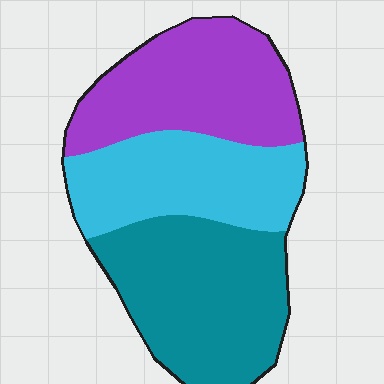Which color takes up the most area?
Teal, at roughly 40%.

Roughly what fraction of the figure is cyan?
Cyan takes up between a sixth and a third of the figure.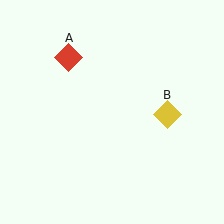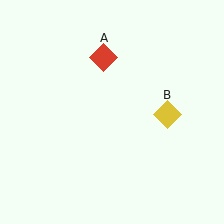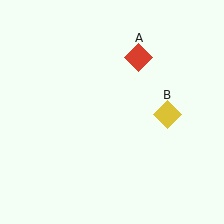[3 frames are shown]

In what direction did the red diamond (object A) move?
The red diamond (object A) moved right.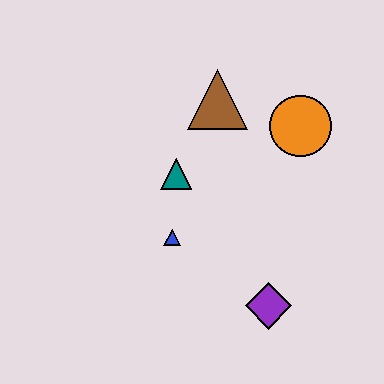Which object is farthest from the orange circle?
The purple diamond is farthest from the orange circle.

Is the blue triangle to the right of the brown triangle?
No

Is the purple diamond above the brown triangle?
No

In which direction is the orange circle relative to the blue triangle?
The orange circle is to the right of the blue triangle.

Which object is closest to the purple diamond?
The blue triangle is closest to the purple diamond.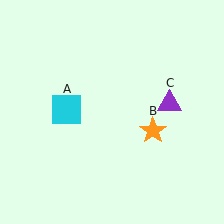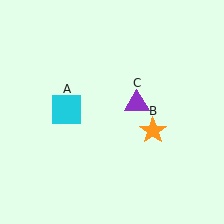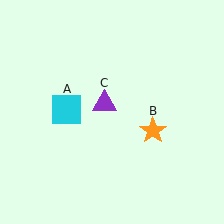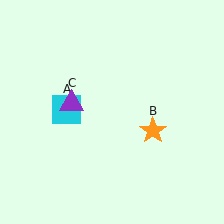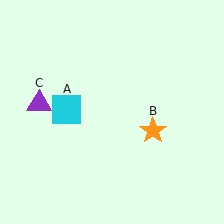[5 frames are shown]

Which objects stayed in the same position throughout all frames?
Cyan square (object A) and orange star (object B) remained stationary.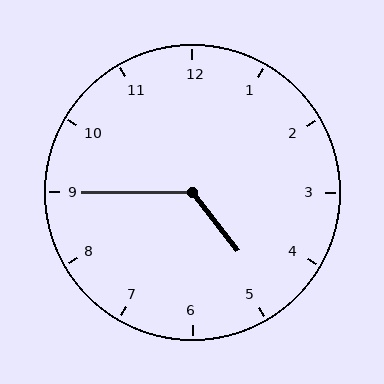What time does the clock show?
4:45.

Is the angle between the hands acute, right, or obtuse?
It is obtuse.